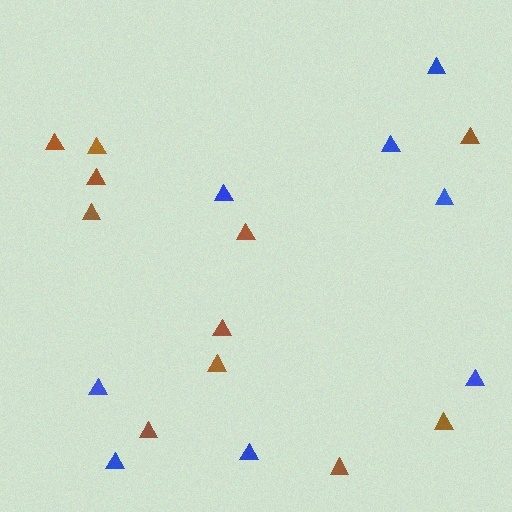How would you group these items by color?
There are 2 groups: one group of brown triangles (11) and one group of blue triangles (8).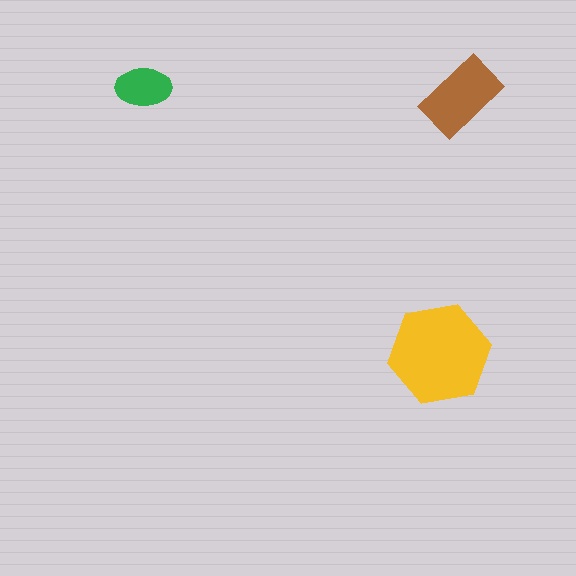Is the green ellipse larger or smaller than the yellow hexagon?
Smaller.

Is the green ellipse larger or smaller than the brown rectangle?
Smaller.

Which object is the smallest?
The green ellipse.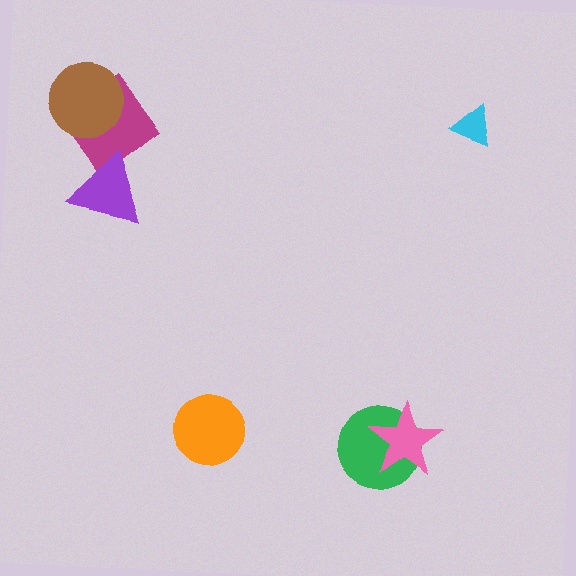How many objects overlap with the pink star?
1 object overlaps with the pink star.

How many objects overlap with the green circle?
1 object overlaps with the green circle.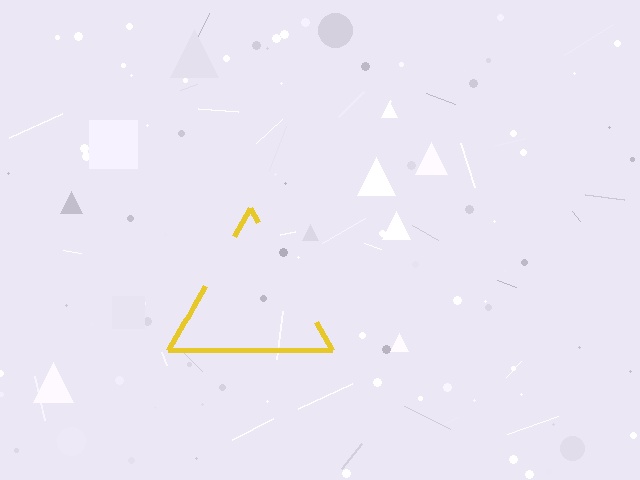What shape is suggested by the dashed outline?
The dashed outline suggests a triangle.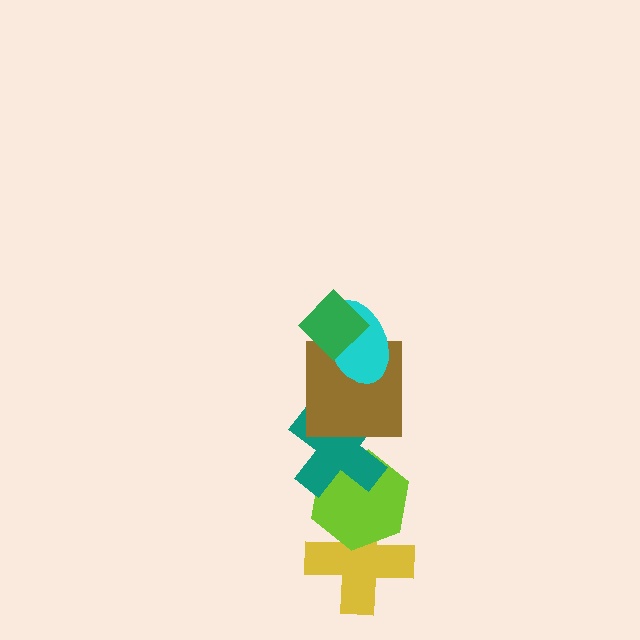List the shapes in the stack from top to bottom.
From top to bottom: the green diamond, the cyan ellipse, the brown square, the teal cross, the lime hexagon, the yellow cross.